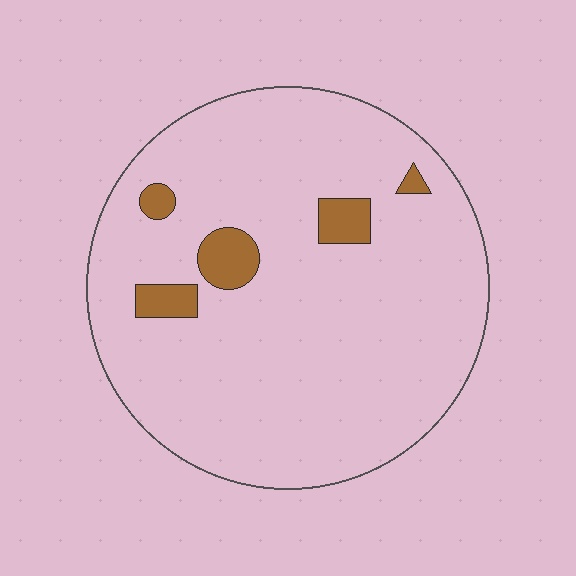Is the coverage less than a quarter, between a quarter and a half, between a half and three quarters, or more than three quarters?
Less than a quarter.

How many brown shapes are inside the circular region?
5.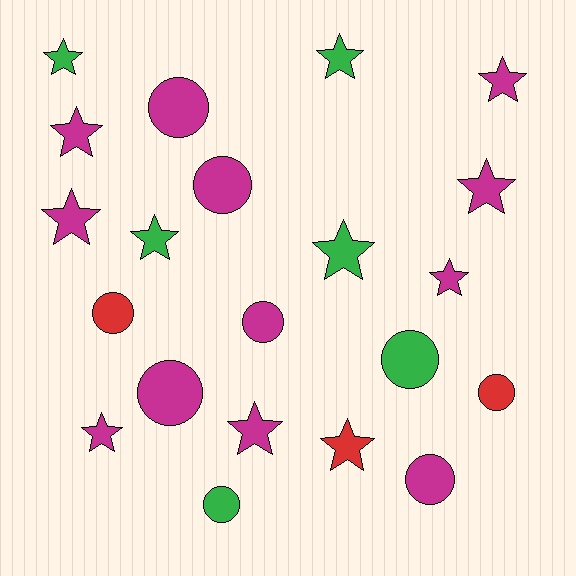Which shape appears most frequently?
Star, with 12 objects.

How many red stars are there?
There is 1 red star.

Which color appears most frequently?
Magenta, with 12 objects.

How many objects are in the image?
There are 21 objects.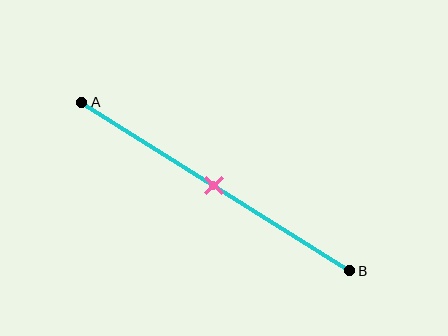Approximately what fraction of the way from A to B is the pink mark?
The pink mark is approximately 50% of the way from A to B.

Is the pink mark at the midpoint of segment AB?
Yes, the mark is approximately at the midpoint.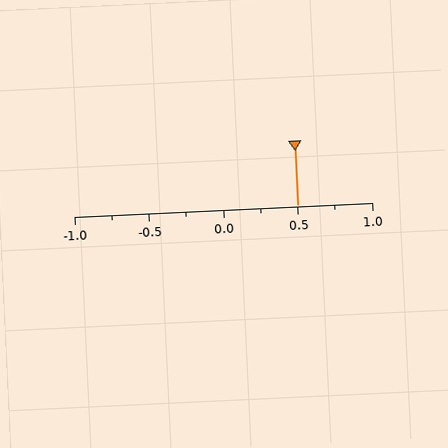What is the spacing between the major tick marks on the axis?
The major ticks are spaced 0.5 apart.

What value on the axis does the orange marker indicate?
The marker indicates approximately 0.5.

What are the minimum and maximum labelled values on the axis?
The axis runs from -1.0 to 1.0.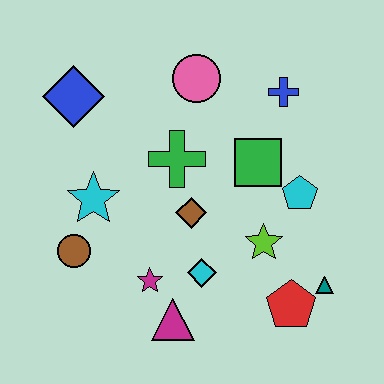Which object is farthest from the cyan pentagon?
The blue diamond is farthest from the cyan pentagon.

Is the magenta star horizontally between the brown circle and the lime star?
Yes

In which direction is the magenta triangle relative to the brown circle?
The magenta triangle is to the right of the brown circle.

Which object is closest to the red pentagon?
The teal triangle is closest to the red pentagon.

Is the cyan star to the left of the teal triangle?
Yes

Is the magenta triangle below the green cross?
Yes